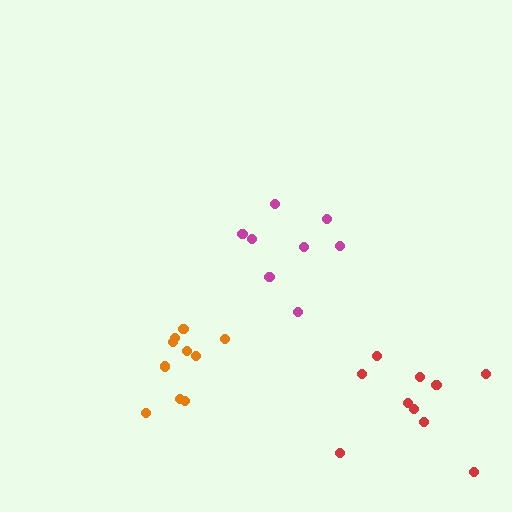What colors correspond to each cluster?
The clusters are colored: orange, magenta, red.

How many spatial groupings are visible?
There are 3 spatial groupings.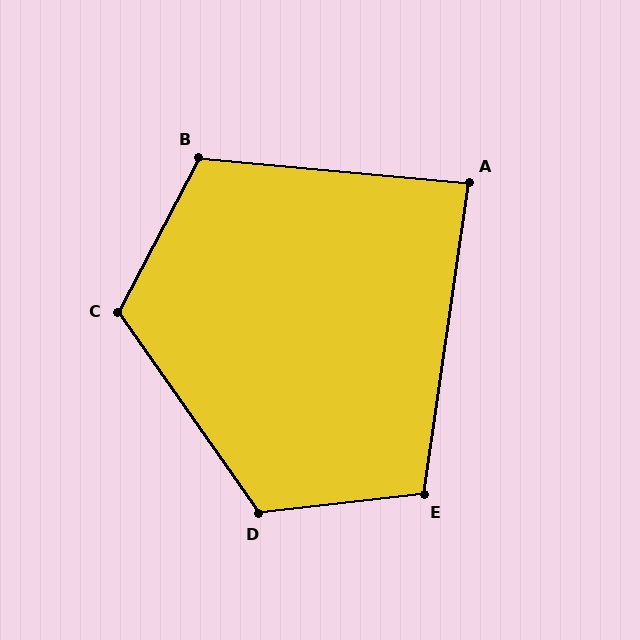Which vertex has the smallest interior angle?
A, at approximately 87 degrees.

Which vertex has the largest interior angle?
D, at approximately 118 degrees.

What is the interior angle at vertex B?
Approximately 112 degrees (obtuse).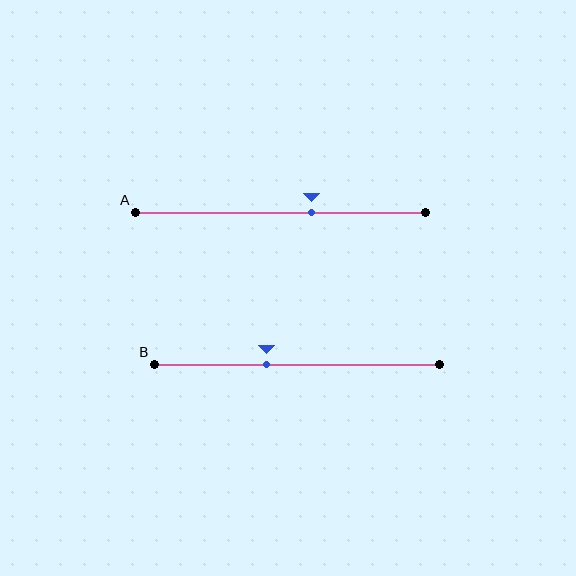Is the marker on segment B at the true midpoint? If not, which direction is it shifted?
No, the marker on segment B is shifted to the left by about 11% of the segment length.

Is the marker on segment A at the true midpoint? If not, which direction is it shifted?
No, the marker on segment A is shifted to the right by about 11% of the segment length.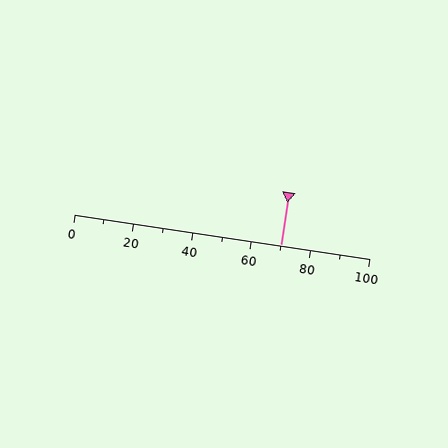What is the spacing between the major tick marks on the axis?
The major ticks are spaced 20 apart.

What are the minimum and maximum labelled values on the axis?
The axis runs from 0 to 100.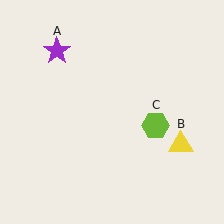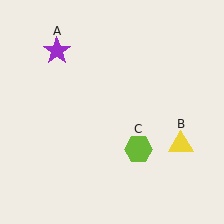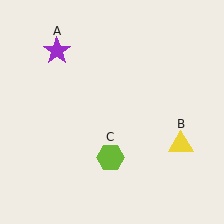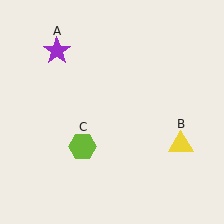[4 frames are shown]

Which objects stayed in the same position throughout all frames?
Purple star (object A) and yellow triangle (object B) remained stationary.